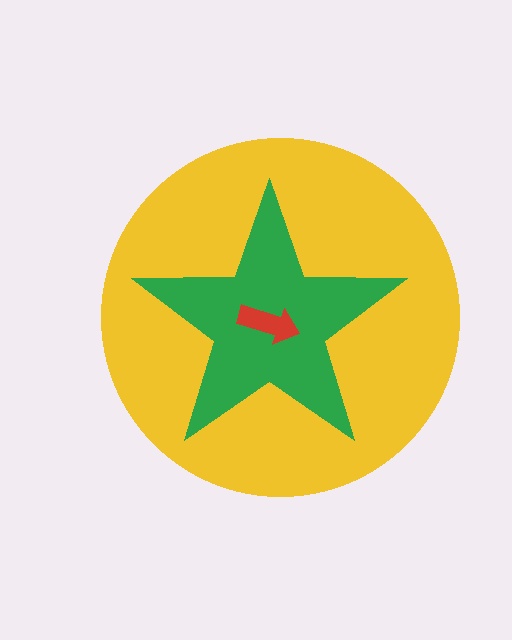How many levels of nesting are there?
3.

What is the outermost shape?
The yellow circle.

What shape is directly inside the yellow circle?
The green star.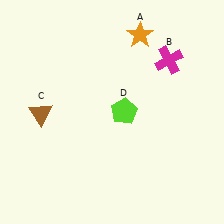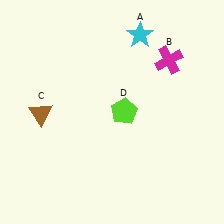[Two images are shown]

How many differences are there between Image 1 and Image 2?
There is 1 difference between the two images.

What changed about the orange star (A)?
In Image 1, A is orange. In Image 2, it changed to cyan.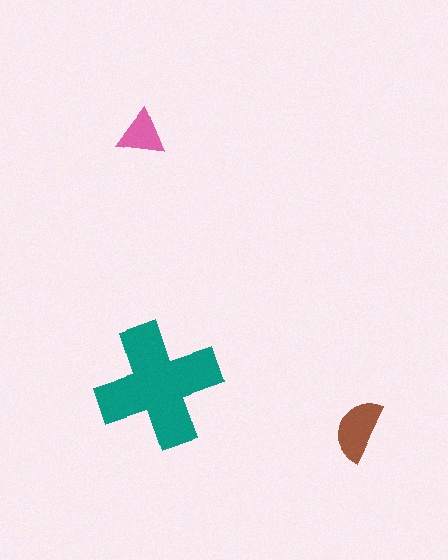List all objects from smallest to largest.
The pink triangle, the brown semicircle, the teal cross.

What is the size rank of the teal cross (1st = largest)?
1st.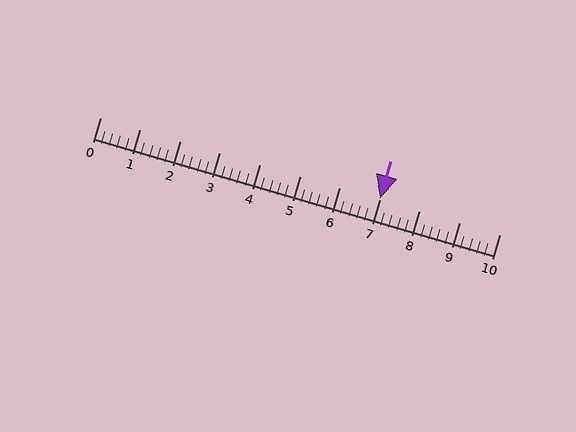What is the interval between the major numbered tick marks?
The major tick marks are spaced 1 units apart.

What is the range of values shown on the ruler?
The ruler shows values from 0 to 10.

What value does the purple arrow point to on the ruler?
The purple arrow points to approximately 7.0.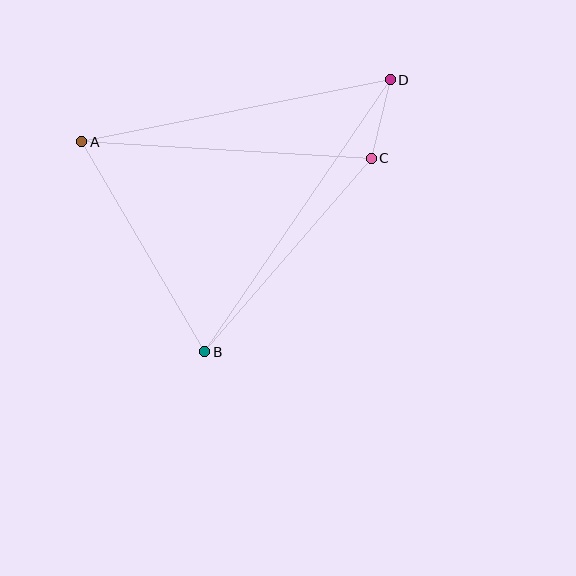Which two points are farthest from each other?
Points B and D are farthest from each other.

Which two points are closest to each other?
Points C and D are closest to each other.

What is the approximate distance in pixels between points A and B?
The distance between A and B is approximately 243 pixels.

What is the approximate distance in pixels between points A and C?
The distance between A and C is approximately 290 pixels.